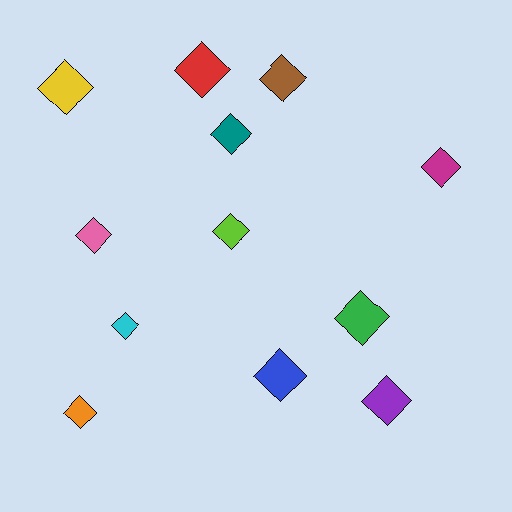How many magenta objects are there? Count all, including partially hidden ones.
There is 1 magenta object.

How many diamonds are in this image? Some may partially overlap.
There are 12 diamonds.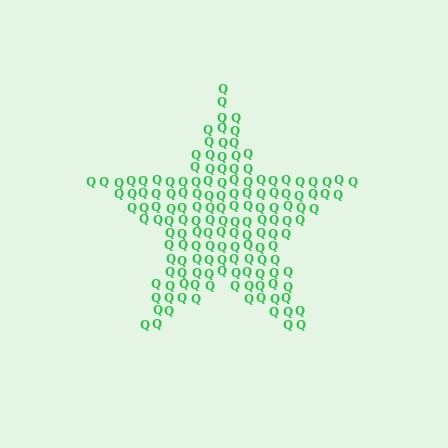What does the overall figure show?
The overall figure shows a star.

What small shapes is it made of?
It is made of small letter Q's.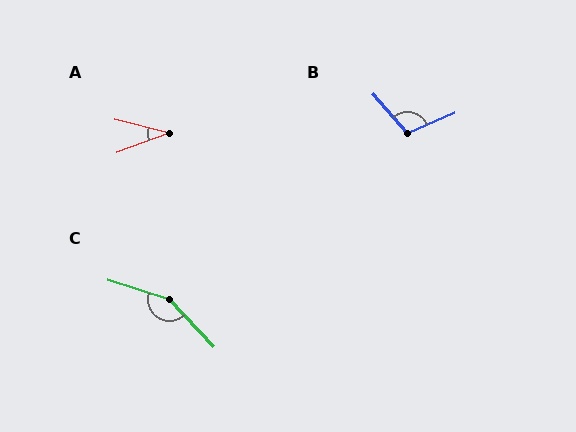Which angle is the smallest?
A, at approximately 34 degrees.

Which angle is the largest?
C, at approximately 151 degrees.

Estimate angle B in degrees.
Approximately 108 degrees.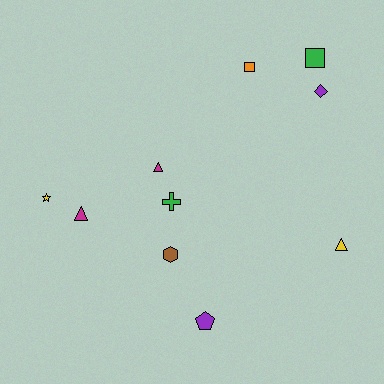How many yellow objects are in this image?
There are 2 yellow objects.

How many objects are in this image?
There are 10 objects.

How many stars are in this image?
There is 1 star.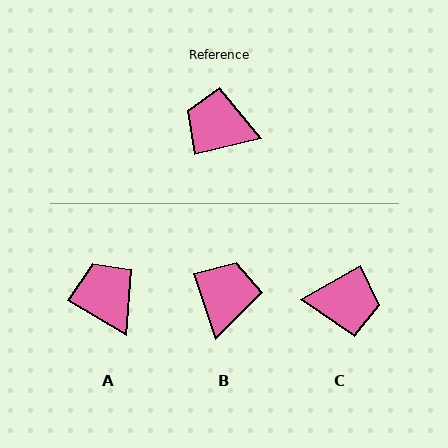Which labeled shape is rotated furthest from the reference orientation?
C, about 164 degrees away.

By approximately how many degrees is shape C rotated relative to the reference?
Approximately 164 degrees clockwise.